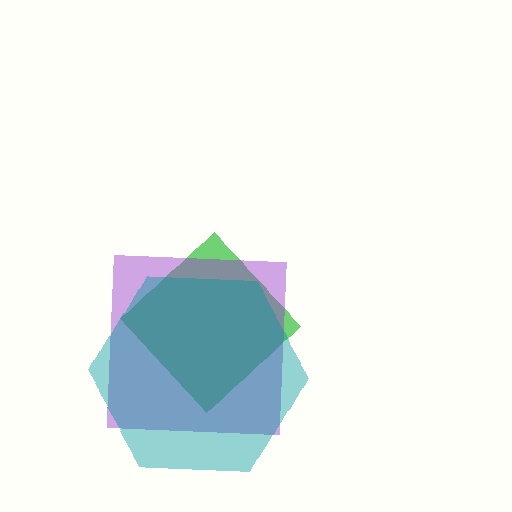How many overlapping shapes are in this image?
There are 3 overlapping shapes in the image.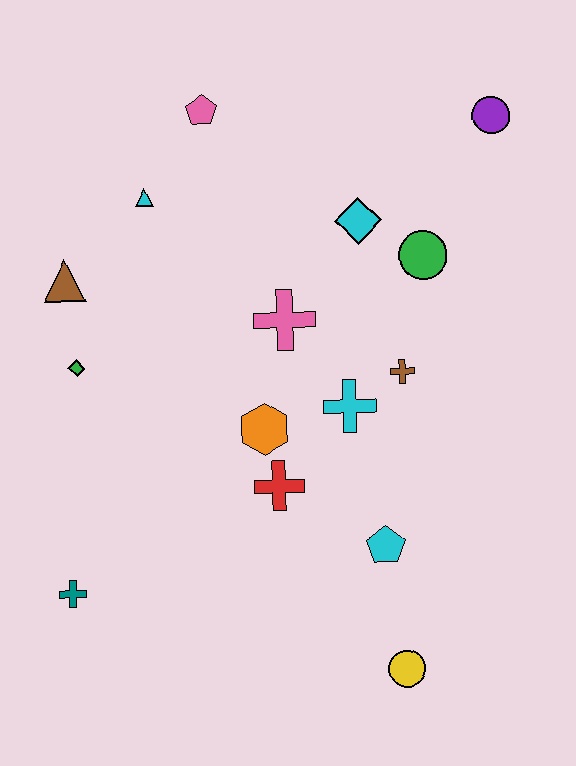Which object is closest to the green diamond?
The brown triangle is closest to the green diamond.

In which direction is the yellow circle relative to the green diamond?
The yellow circle is to the right of the green diamond.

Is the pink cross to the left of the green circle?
Yes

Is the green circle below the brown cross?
No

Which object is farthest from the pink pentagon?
The yellow circle is farthest from the pink pentagon.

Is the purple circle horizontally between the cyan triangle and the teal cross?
No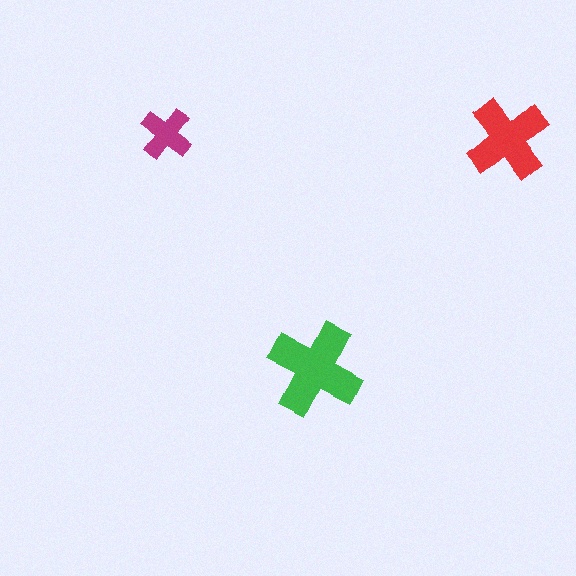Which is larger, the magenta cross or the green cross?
The green one.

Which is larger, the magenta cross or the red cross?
The red one.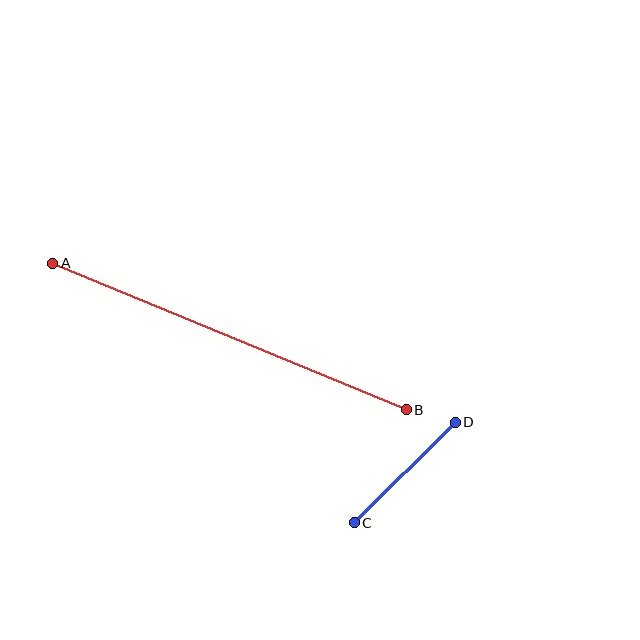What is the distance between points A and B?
The distance is approximately 383 pixels.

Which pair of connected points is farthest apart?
Points A and B are farthest apart.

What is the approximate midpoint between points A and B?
The midpoint is at approximately (229, 336) pixels.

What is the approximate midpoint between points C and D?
The midpoint is at approximately (405, 472) pixels.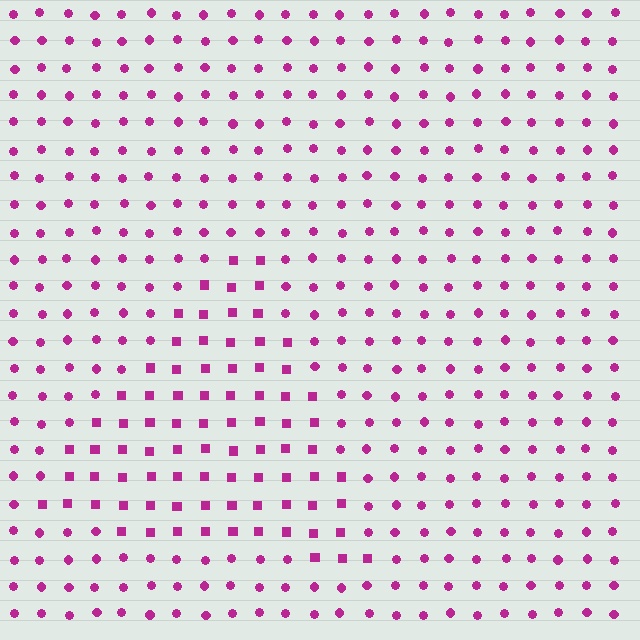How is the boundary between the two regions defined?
The boundary is defined by a change in element shape: squares inside vs. circles outside. All elements share the same color and spacing.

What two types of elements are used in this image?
The image uses squares inside the triangle region and circles outside it.